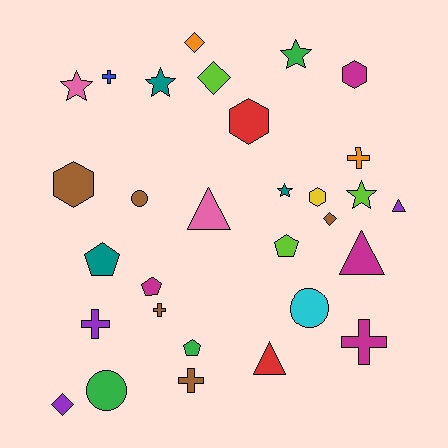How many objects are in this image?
There are 30 objects.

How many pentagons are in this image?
There are 4 pentagons.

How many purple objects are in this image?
There are 3 purple objects.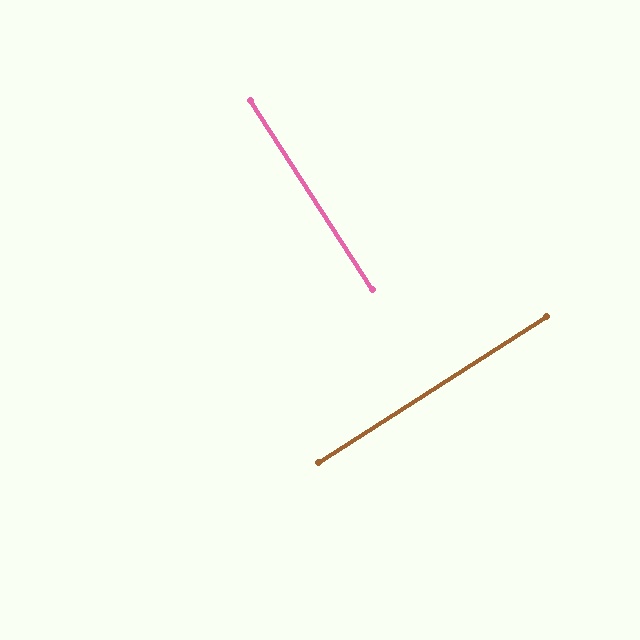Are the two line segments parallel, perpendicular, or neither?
Perpendicular — they meet at approximately 90°.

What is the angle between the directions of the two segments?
Approximately 90 degrees.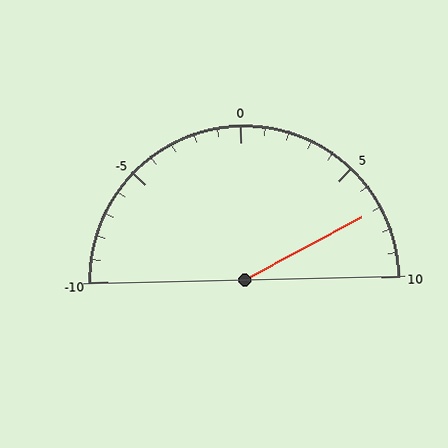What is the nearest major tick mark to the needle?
The nearest major tick mark is 5.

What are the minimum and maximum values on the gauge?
The gauge ranges from -10 to 10.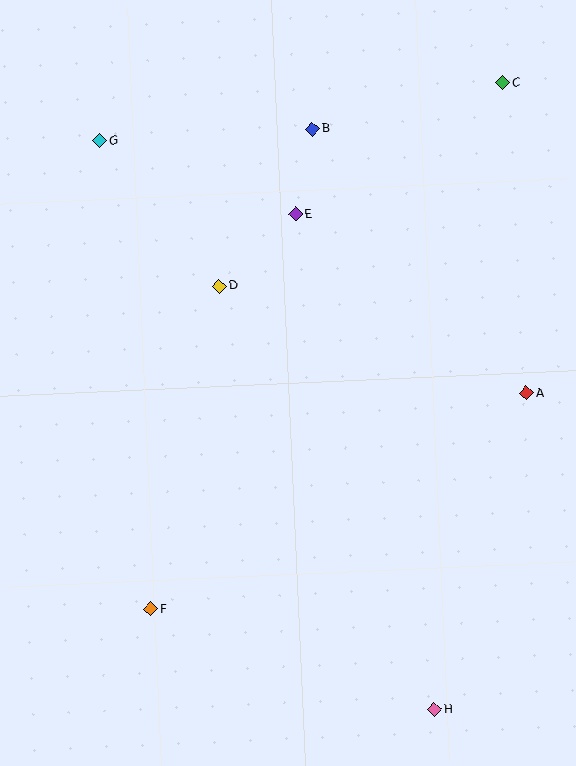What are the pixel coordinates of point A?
Point A is at (526, 393).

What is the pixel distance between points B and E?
The distance between B and E is 87 pixels.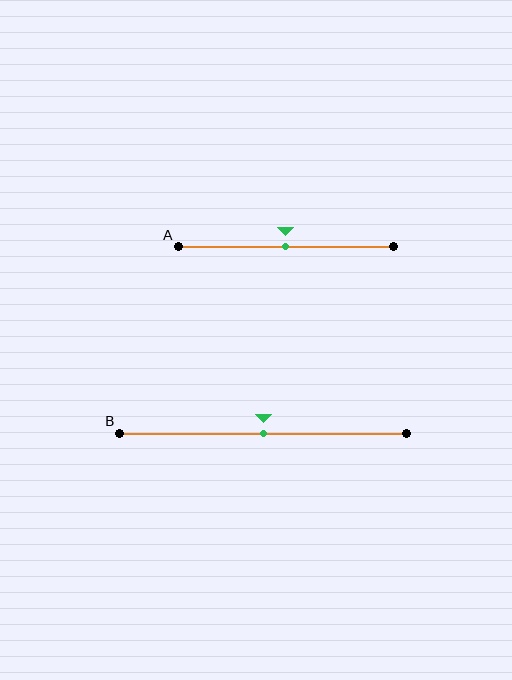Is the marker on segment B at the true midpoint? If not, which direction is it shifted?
Yes, the marker on segment B is at the true midpoint.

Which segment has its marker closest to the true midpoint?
Segment A has its marker closest to the true midpoint.